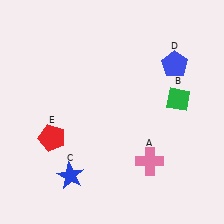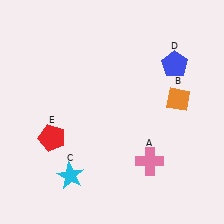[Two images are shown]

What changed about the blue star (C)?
In Image 1, C is blue. In Image 2, it changed to cyan.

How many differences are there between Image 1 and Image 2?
There are 2 differences between the two images.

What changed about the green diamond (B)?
In Image 1, B is green. In Image 2, it changed to orange.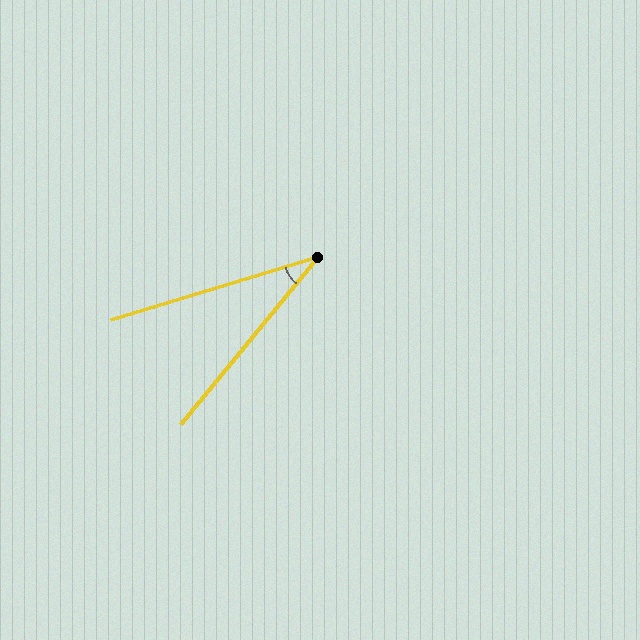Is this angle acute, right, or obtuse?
It is acute.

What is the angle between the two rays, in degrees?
Approximately 34 degrees.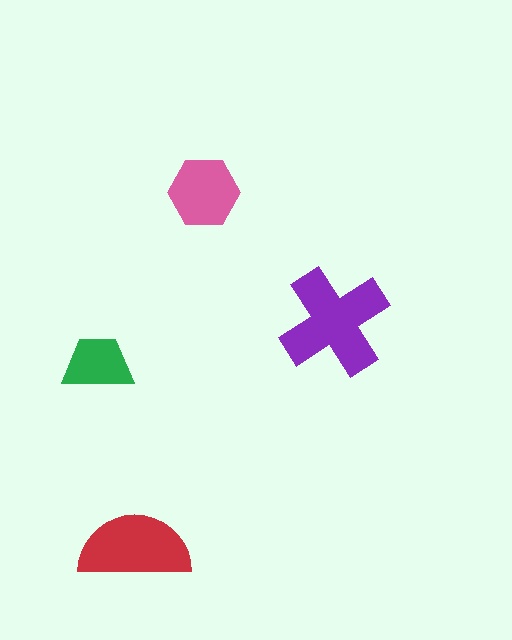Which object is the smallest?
The green trapezoid.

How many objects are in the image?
There are 4 objects in the image.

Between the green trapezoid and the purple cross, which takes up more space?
The purple cross.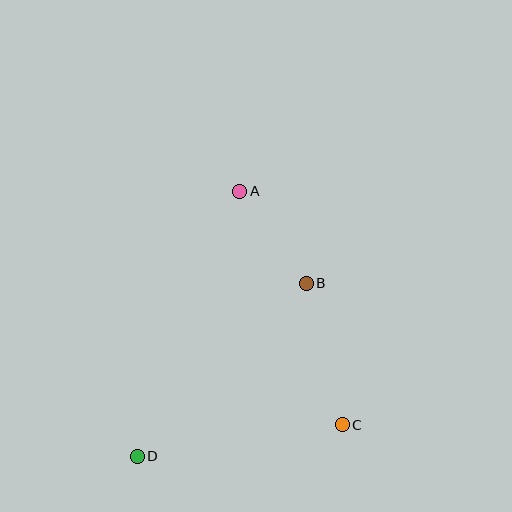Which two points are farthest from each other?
Points A and D are farthest from each other.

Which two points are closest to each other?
Points A and B are closest to each other.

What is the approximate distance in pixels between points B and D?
The distance between B and D is approximately 242 pixels.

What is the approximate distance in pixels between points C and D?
The distance between C and D is approximately 208 pixels.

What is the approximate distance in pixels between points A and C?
The distance between A and C is approximately 255 pixels.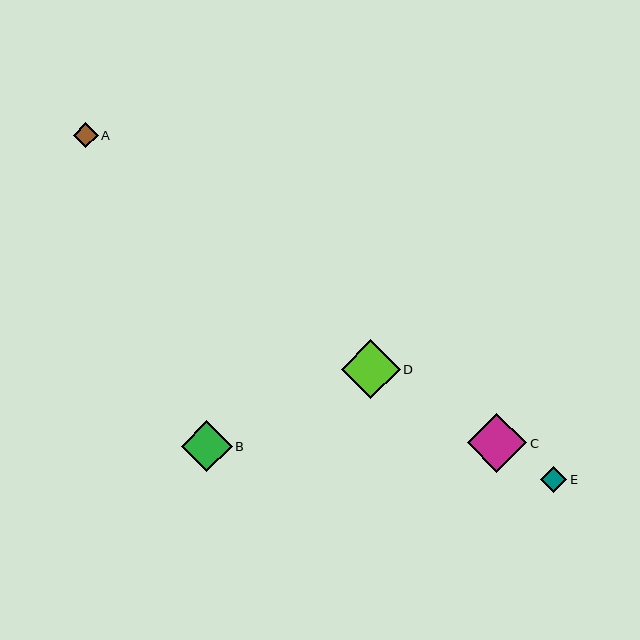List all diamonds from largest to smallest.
From largest to smallest: C, D, B, E, A.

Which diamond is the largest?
Diamond C is the largest with a size of approximately 60 pixels.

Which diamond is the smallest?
Diamond A is the smallest with a size of approximately 25 pixels.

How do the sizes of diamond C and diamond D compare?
Diamond C and diamond D are approximately the same size.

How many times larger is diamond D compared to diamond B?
Diamond D is approximately 1.1 times the size of diamond B.